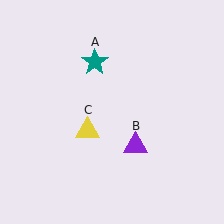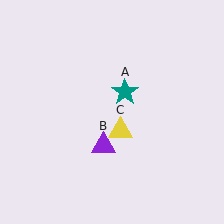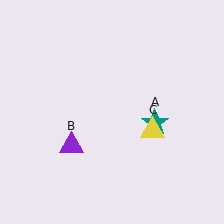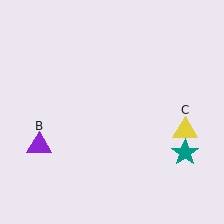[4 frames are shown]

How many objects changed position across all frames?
3 objects changed position: teal star (object A), purple triangle (object B), yellow triangle (object C).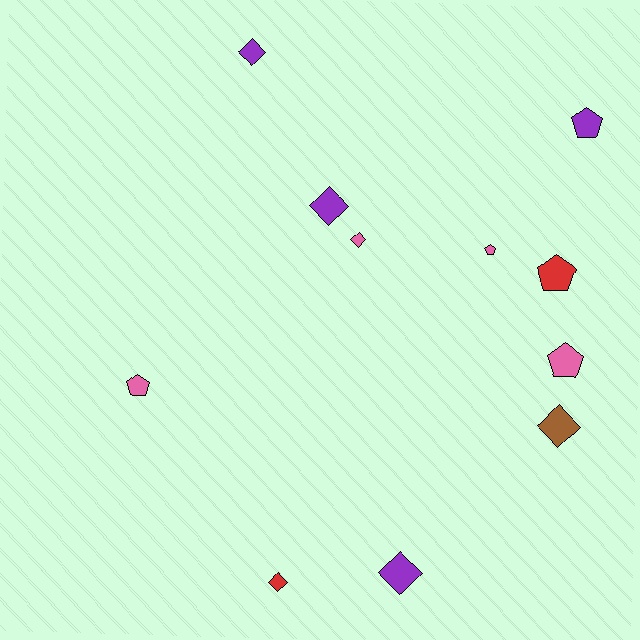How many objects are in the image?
There are 11 objects.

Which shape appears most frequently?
Diamond, with 6 objects.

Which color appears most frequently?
Pink, with 4 objects.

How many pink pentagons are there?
There are 3 pink pentagons.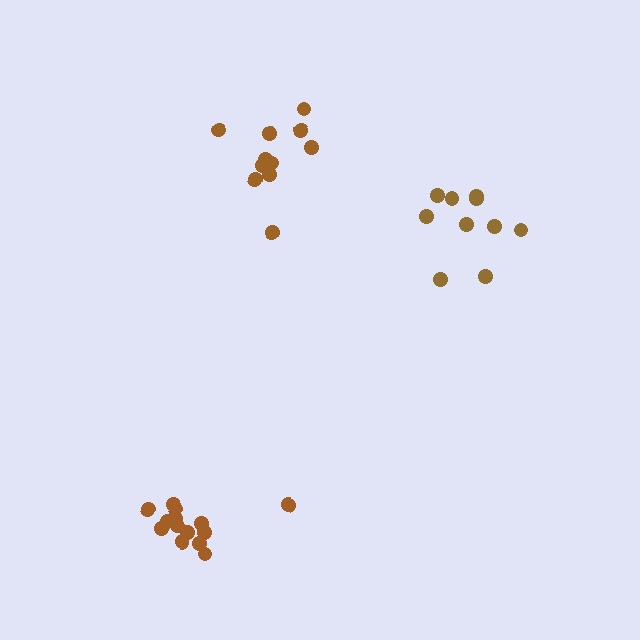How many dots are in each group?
Group 1: 10 dots, Group 2: 14 dots, Group 3: 11 dots (35 total).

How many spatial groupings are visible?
There are 3 spatial groupings.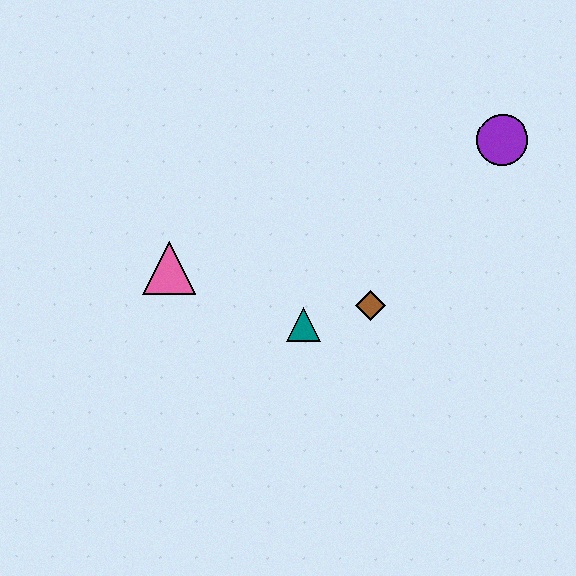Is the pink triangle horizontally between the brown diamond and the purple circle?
No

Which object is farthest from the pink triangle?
The purple circle is farthest from the pink triangle.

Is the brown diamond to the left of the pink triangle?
No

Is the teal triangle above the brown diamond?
No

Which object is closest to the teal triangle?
The brown diamond is closest to the teal triangle.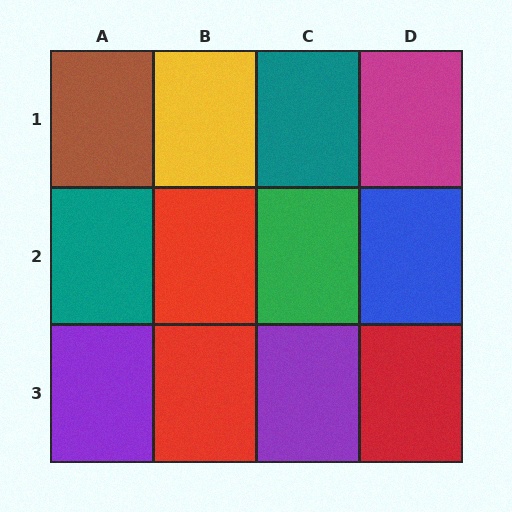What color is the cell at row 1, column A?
Brown.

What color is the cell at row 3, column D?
Red.